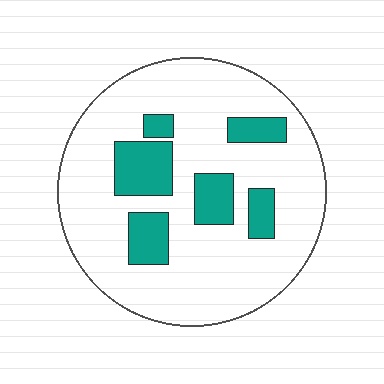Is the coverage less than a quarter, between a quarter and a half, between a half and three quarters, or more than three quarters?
Less than a quarter.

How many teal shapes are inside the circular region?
6.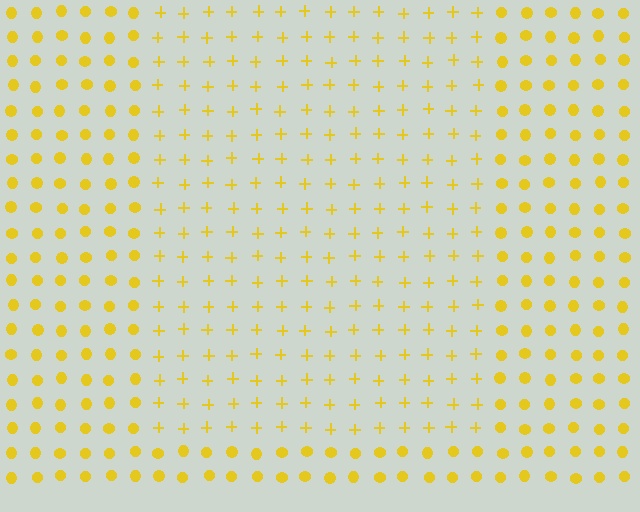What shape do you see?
I see a rectangle.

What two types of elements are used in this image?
The image uses plus signs inside the rectangle region and circles outside it.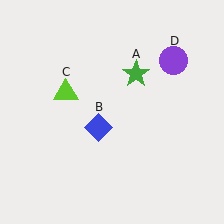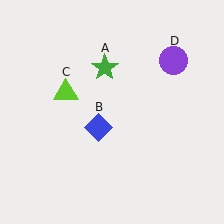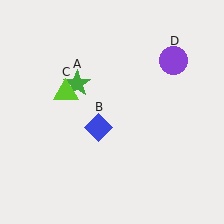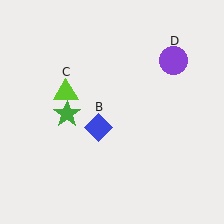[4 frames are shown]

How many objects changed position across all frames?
1 object changed position: green star (object A).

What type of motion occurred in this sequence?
The green star (object A) rotated counterclockwise around the center of the scene.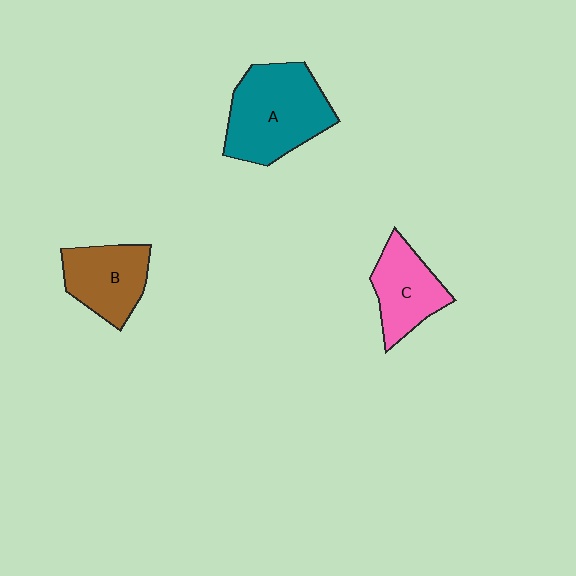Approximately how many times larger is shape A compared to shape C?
Approximately 1.6 times.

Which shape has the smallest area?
Shape C (pink).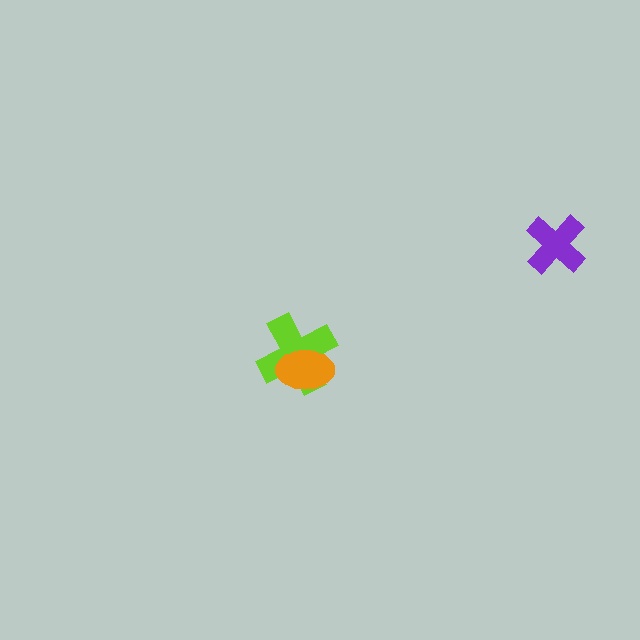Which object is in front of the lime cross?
The orange ellipse is in front of the lime cross.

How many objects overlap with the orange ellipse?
1 object overlaps with the orange ellipse.